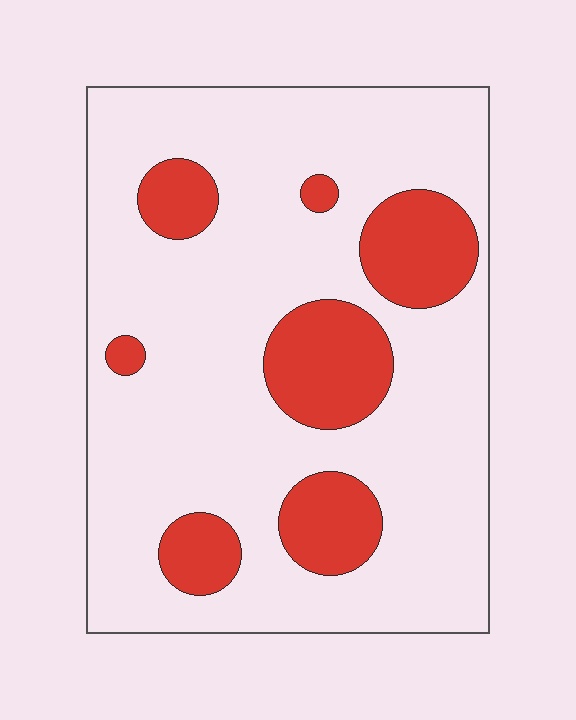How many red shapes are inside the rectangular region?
7.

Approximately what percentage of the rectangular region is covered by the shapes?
Approximately 20%.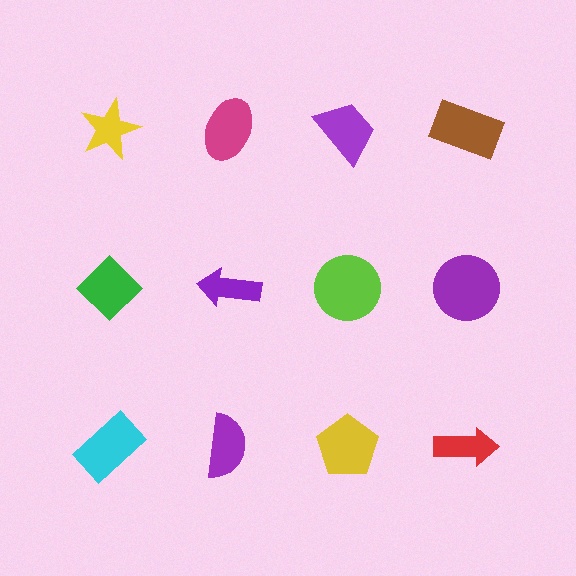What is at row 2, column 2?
A purple arrow.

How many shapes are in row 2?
4 shapes.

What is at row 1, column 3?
A purple trapezoid.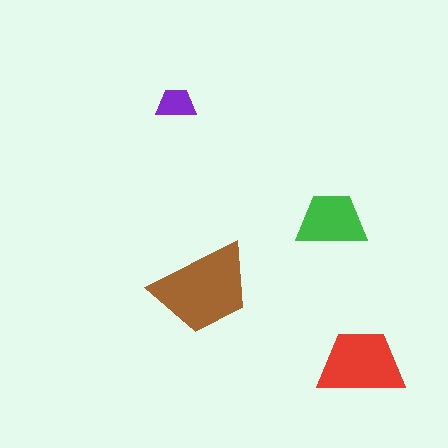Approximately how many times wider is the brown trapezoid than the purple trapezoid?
About 2.5 times wider.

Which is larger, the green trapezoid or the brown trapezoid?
The brown one.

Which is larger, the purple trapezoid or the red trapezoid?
The red one.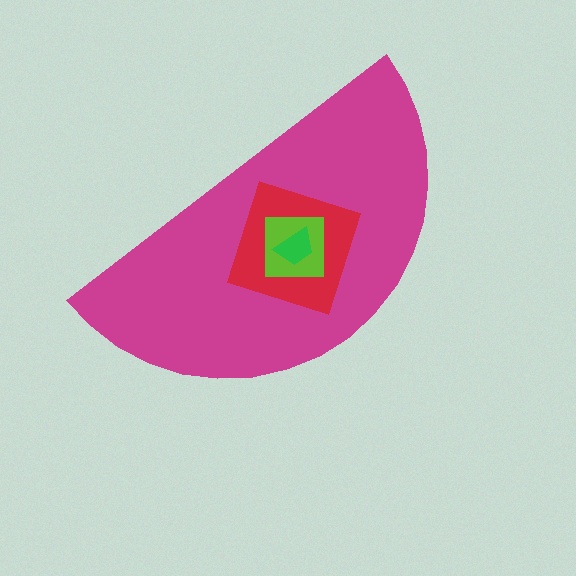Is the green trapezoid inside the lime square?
Yes.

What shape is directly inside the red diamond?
The lime square.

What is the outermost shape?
The magenta semicircle.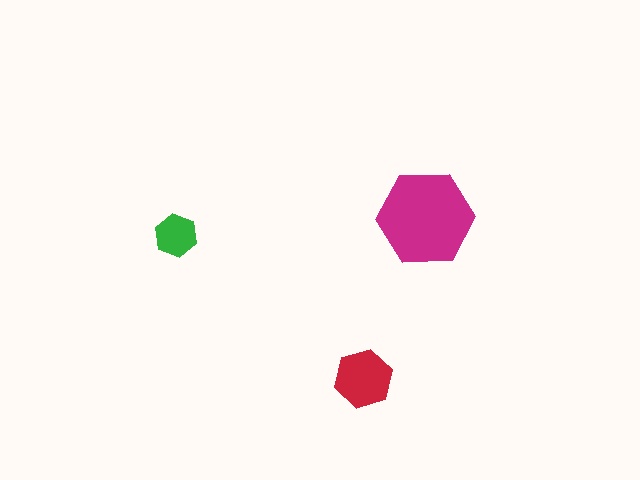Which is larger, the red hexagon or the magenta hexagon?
The magenta one.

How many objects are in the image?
There are 3 objects in the image.